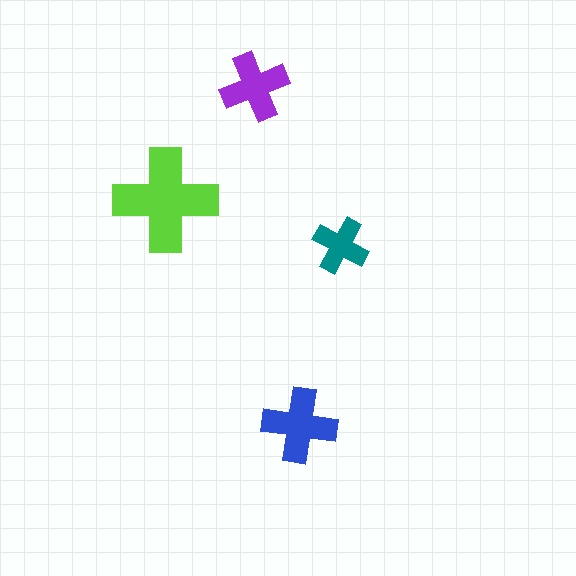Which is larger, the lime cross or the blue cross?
The lime one.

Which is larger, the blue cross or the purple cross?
The blue one.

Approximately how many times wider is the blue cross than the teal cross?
About 1.5 times wider.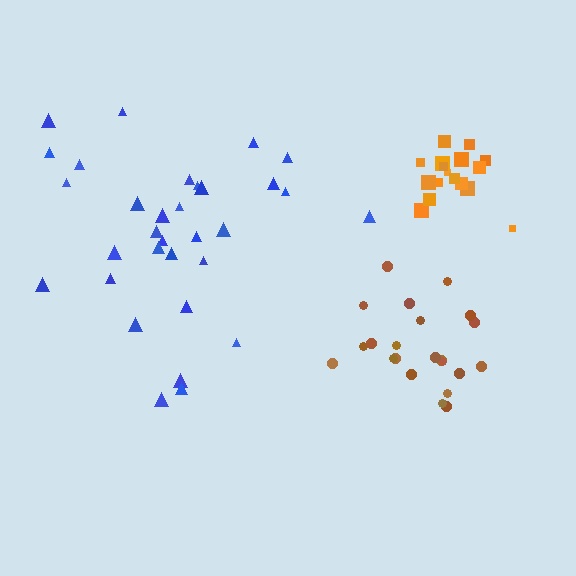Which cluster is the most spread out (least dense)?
Blue.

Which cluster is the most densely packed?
Orange.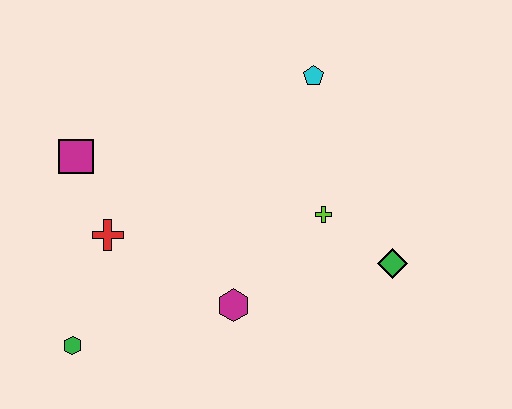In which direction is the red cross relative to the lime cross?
The red cross is to the left of the lime cross.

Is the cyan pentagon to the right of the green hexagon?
Yes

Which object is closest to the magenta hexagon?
The lime cross is closest to the magenta hexagon.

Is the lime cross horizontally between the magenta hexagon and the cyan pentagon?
No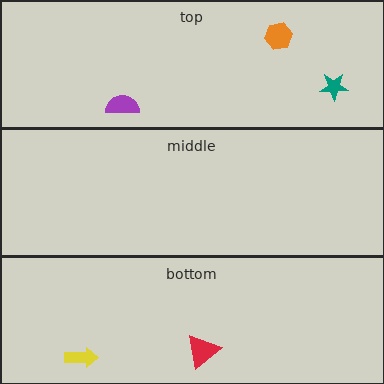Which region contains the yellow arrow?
The bottom region.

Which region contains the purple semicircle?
The top region.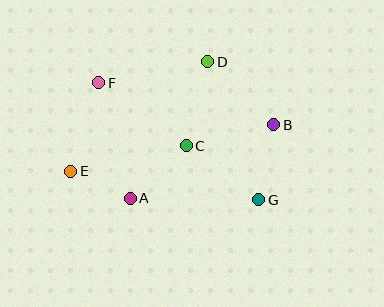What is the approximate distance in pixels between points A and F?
The distance between A and F is approximately 119 pixels.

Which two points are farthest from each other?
Points B and E are farthest from each other.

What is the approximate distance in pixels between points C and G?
The distance between C and G is approximately 91 pixels.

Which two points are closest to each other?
Points A and E are closest to each other.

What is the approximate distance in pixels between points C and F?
The distance between C and F is approximately 108 pixels.